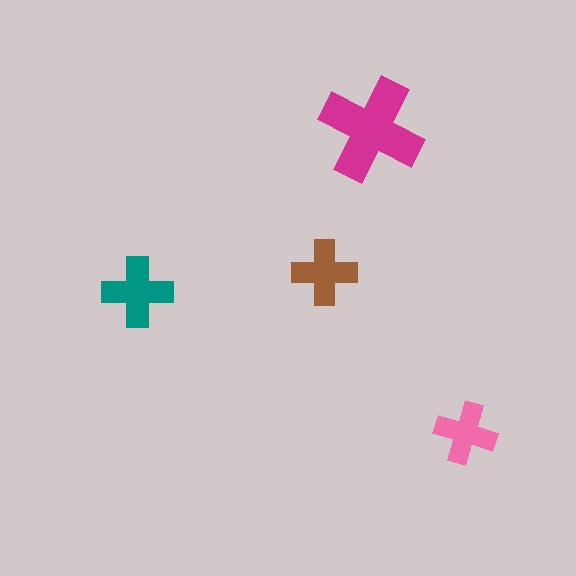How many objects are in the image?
There are 4 objects in the image.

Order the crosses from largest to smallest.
the magenta one, the teal one, the brown one, the pink one.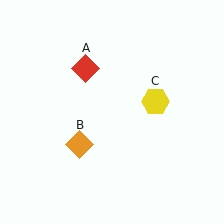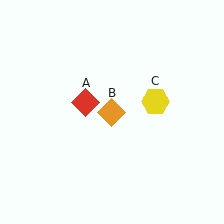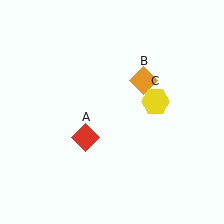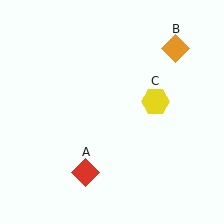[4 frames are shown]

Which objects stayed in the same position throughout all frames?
Yellow hexagon (object C) remained stationary.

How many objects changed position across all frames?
2 objects changed position: red diamond (object A), orange diamond (object B).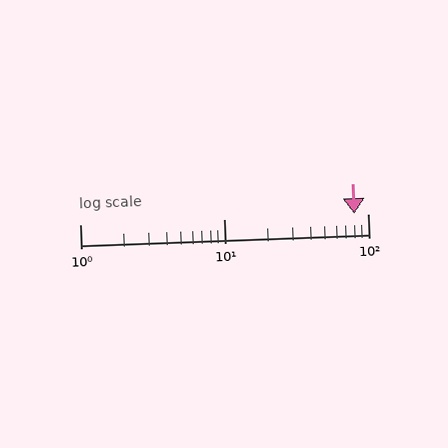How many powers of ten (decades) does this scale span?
The scale spans 2 decades, from 1 to 100.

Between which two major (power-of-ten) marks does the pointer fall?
The pointer is between 10 and 100.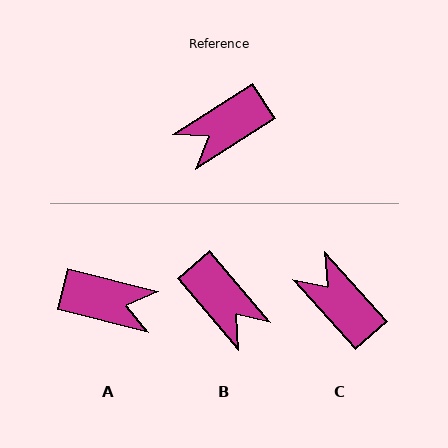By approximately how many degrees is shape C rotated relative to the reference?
Approximately 81 degrees clockwise.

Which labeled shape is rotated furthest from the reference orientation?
A, about 133 degrees away.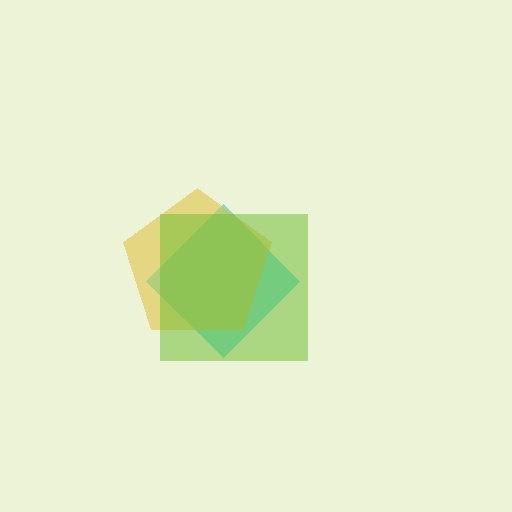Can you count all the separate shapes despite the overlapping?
Yes, there are 3 separate shapes.